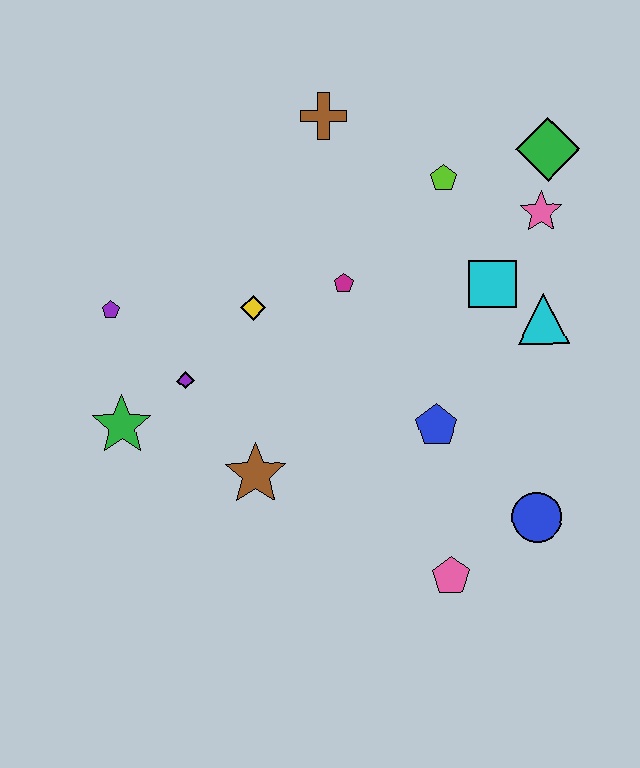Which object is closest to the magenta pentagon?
The yellow diamond is closest to the magenta pentagon.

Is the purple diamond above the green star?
Yes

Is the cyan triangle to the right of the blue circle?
Yes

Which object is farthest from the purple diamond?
The green diamond is farthest from the purple diamond.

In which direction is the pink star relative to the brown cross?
The pink star is to the right of the brown cross.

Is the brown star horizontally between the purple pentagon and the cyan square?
Yes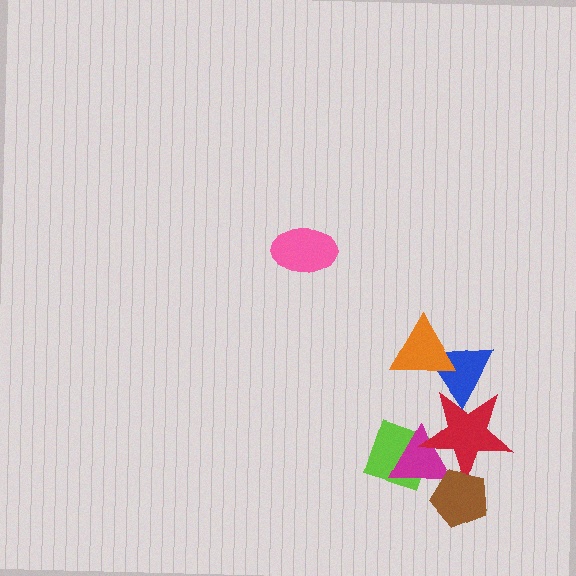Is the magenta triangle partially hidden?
Yes, it is partially covered by another shape.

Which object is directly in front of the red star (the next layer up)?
The blue triangle is directly in front of the red star.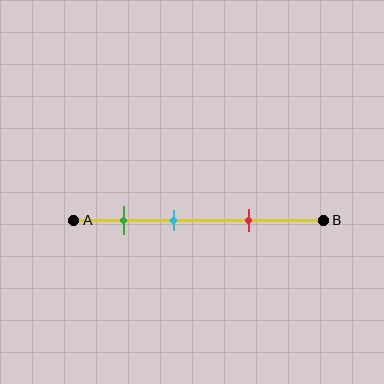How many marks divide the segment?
There are 3 marks dividing the segment.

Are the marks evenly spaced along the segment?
Yes, the marks are approximately evenly spaced.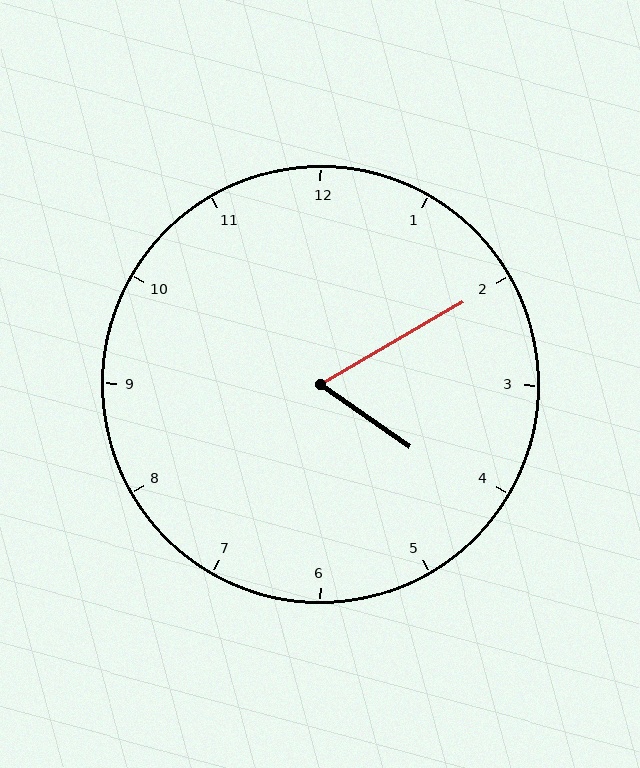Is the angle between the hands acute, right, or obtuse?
It is acute.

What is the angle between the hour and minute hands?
Approximately 65 degrees.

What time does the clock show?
4:10.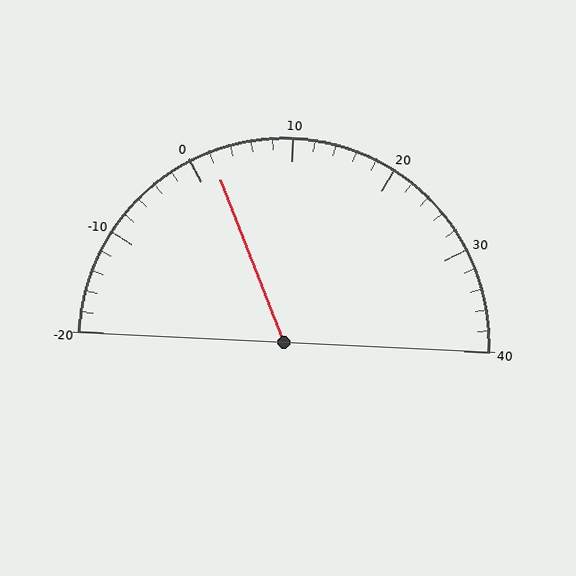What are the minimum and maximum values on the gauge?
The gauge ranges from -20 to 40.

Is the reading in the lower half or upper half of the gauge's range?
The reading is in the lower half of the range (-20 to 40).